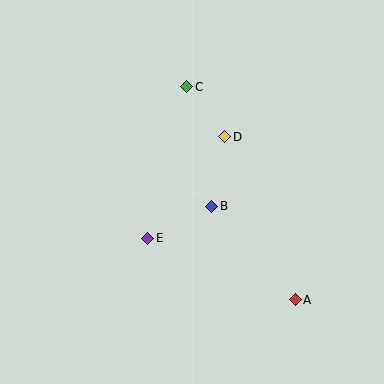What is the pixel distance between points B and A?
The distance between B and A is 125 pixels.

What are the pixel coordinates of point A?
Point A is at (295, 300).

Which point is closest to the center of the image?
Point B at (211, 206) is closest to the center.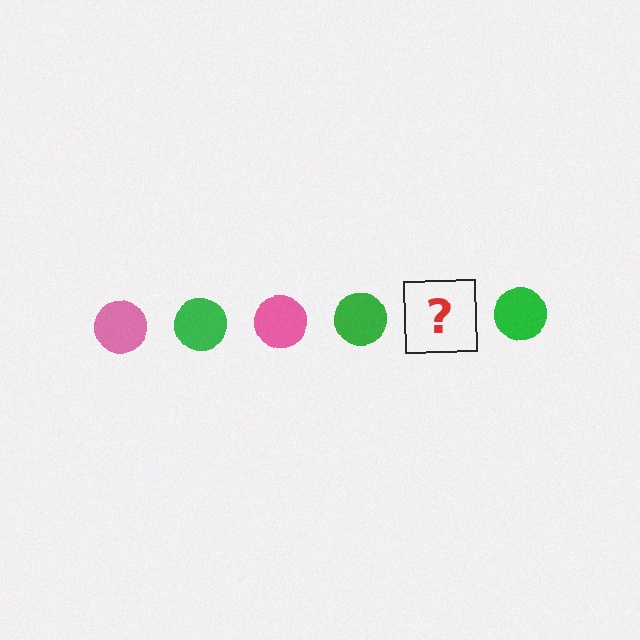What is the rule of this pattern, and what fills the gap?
The rule is that the pattern cycles through pink, green circles. The gap should be filled with a pink circle.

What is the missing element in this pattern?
The missing element is a pink circle.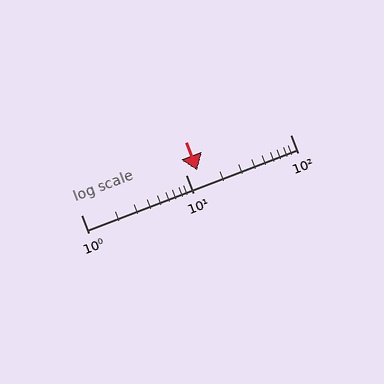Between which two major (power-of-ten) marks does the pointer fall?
The pointer is between 10 and 100.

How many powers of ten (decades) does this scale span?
The scale spans 2 decades, from 1 to 100.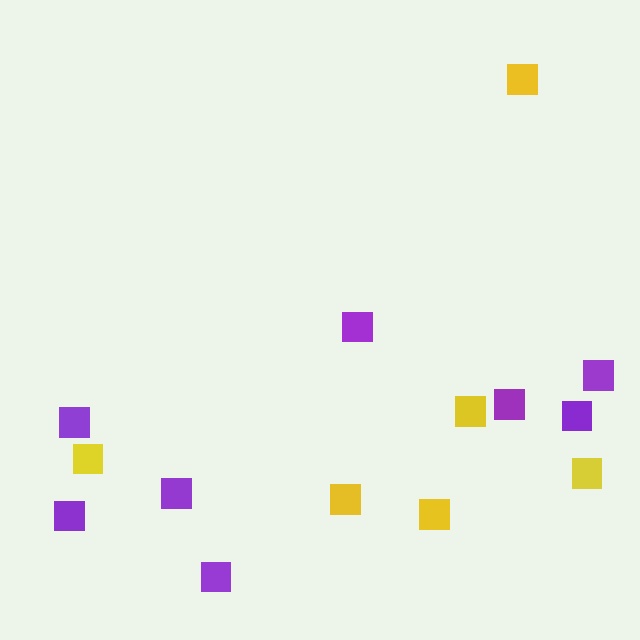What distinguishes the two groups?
There are 2 groups: one group of yellow squares (6) and one group of purple squares (8).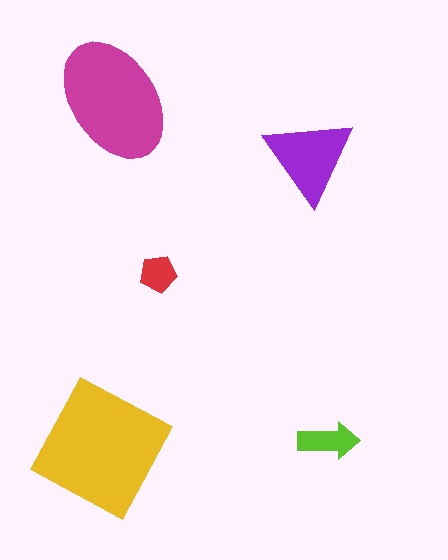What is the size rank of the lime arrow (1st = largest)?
4th.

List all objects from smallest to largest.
The red pentagon, the lime arrow, the purple triangle, the magenta ellipse, the yellow square.